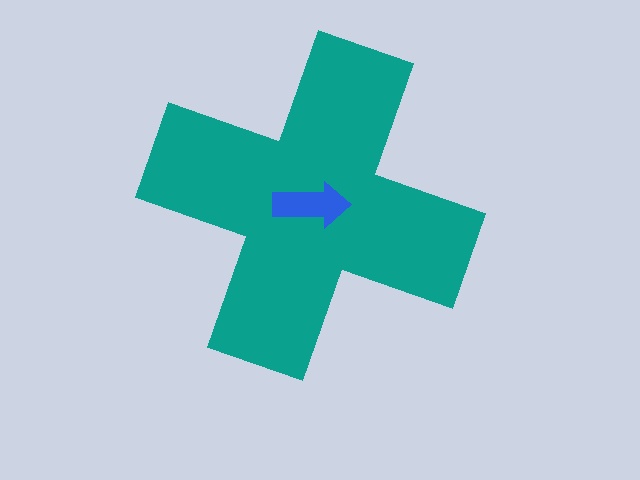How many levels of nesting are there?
2.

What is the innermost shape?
The blue arrow.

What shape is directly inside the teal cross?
The blue arrow.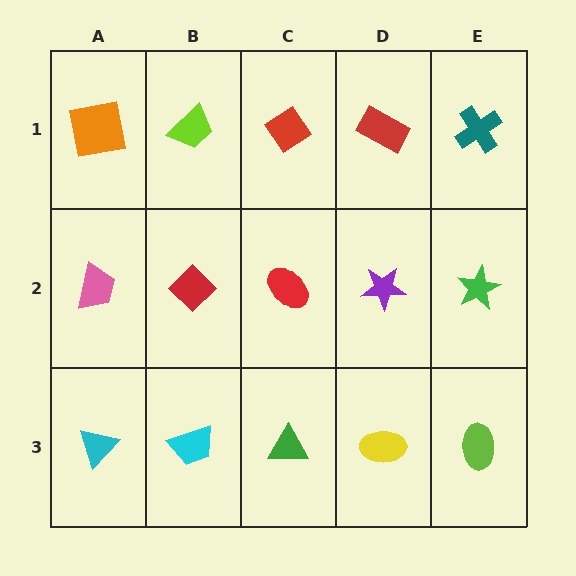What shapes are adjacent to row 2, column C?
A red diamond (row 1, column C), a green triangle (row 3, column C), a red diamond (row 2, column B), a purple star (row 2, column D).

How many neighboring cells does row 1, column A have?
2.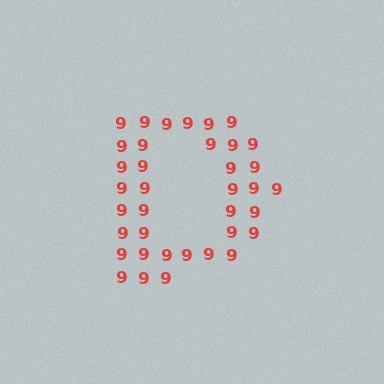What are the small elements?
The small elements are digit 9's.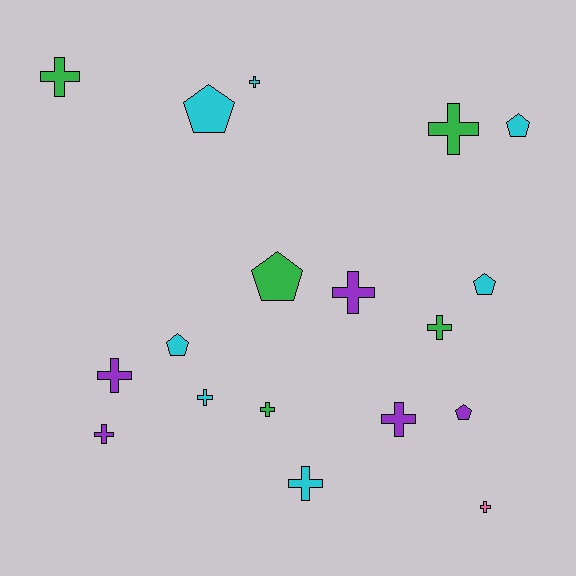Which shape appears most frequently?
Cross, with 12 objects.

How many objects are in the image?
There are 18 objects.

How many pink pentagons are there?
There are no pink pentagons.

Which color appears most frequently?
Cyan, with 7 objects.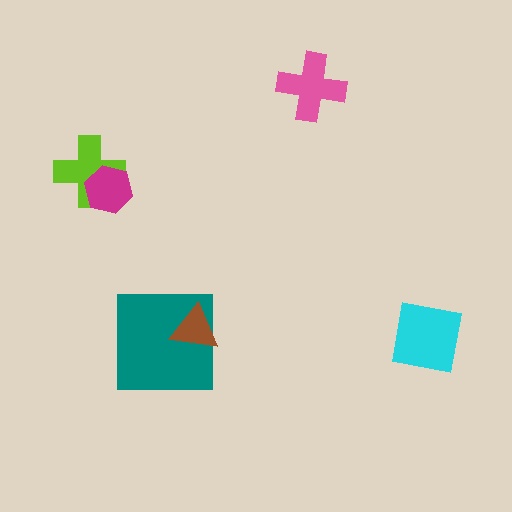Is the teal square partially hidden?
Yes, it is partially covered by another shape.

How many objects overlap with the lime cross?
1 object overlaps with the lime cross.